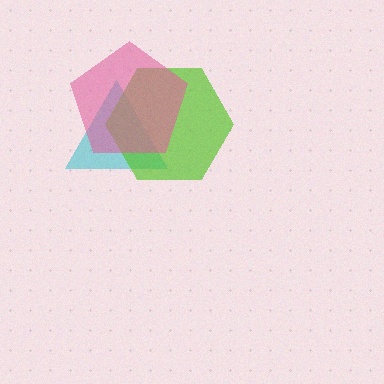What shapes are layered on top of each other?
The layered shapes are: a cyan triangle, a lime hexagon, a pink pentagon.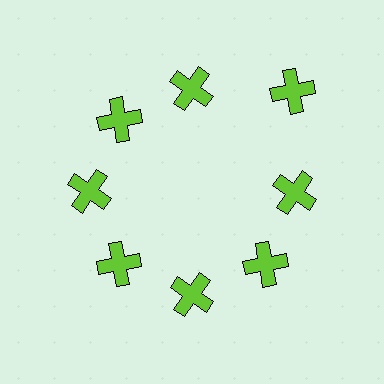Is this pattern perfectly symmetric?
No. The 8 lime crosses are arranged in a ring, but one element near the 2 o'clock position is pushed outward from the center, breaking the 8-fold rotational symmetry.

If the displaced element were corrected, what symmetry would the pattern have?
It would have 8-fold rotational symmetry — the pattern would map onto itself every 45 degrees.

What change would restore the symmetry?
The symmetry would be restored by moving it inward, back onto the ring so that all 8 crosses sit at equal angles and equal distance from the center.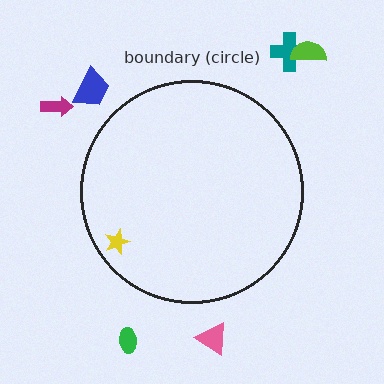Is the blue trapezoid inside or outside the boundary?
Outside.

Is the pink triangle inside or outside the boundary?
Outside.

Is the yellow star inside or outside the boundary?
Inside.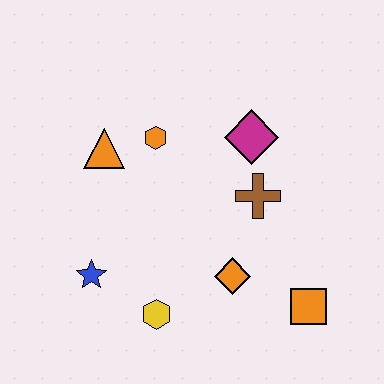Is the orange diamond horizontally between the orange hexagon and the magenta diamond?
Yes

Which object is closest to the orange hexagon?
The orange triangle is closest to the orange hexagon.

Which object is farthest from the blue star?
The orange square is farthest from the blue star.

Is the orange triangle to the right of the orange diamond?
No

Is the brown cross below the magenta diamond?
Yes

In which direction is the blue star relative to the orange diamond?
The blue star is to the left of the orange diamond.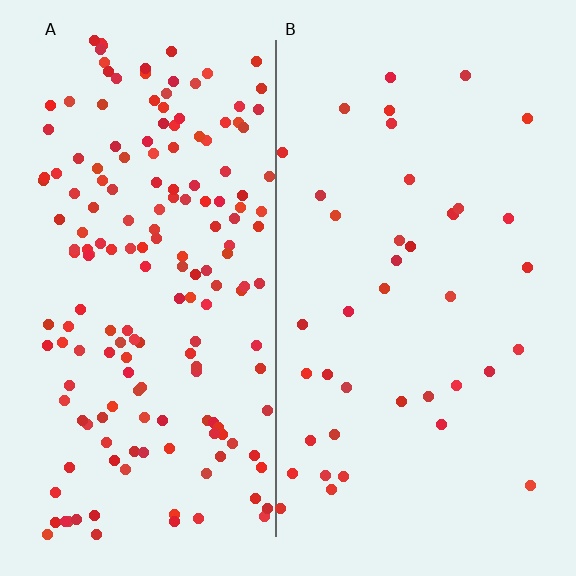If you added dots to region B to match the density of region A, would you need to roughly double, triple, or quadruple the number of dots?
Approximately quadruple.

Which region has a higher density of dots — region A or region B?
A (the left).